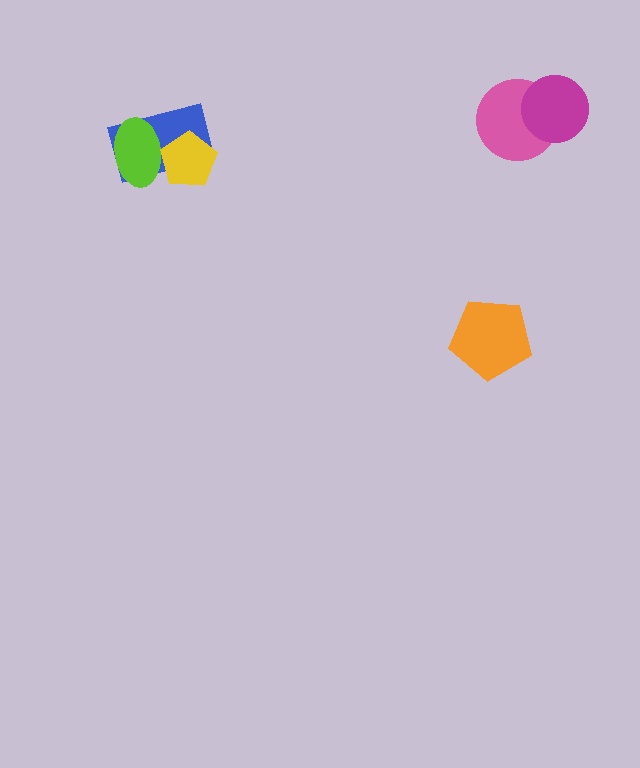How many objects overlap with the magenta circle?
1 object overlaps with the magenta circle.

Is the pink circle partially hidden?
Yes, it is partially covered by another shape.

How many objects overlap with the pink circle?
1 object overlaps with the pink circle.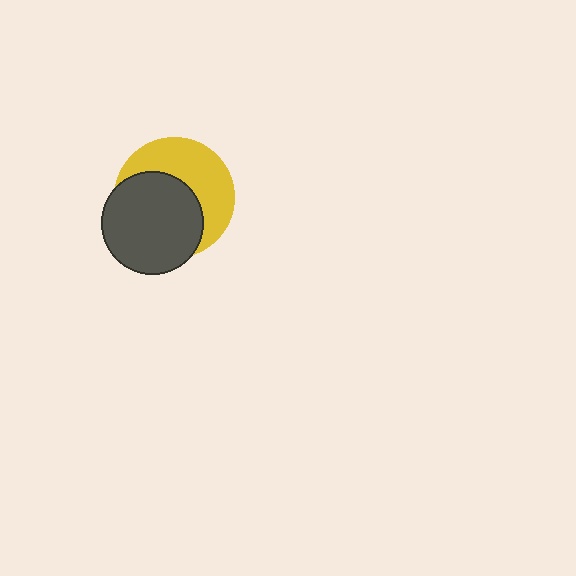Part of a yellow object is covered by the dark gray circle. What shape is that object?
It is a circle.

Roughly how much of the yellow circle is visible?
About half of it is visible (roughly 47%).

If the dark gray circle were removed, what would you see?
You would see the complete yellow circle.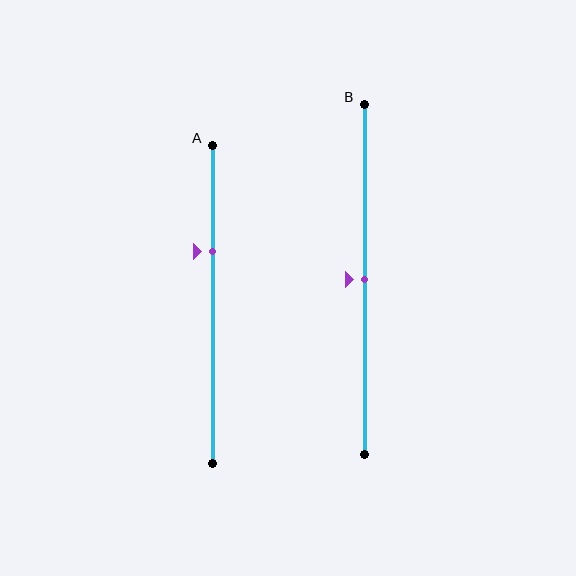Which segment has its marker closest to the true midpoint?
Segment B has its marker closest to the true midpoint.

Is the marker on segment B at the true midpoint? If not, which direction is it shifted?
Yes, the marker on segment B is at the true midpoint.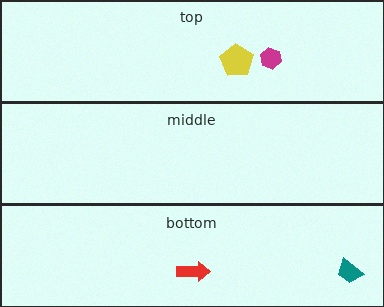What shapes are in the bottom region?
The teal trapezoid, the red arrow.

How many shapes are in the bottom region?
2.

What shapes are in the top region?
The yellow pentagon, the magenta hexagon.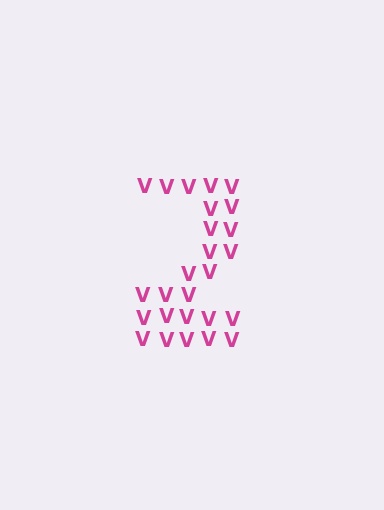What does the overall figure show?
The overall figure shows the digit 2.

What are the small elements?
The small elements are letter V's.